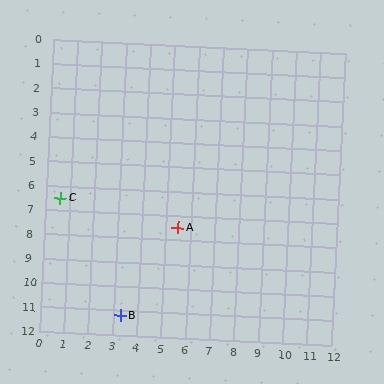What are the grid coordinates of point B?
Point B is at approximately (3.3, 11.2).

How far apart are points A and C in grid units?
Points A and C are about 5.0 grid units apart.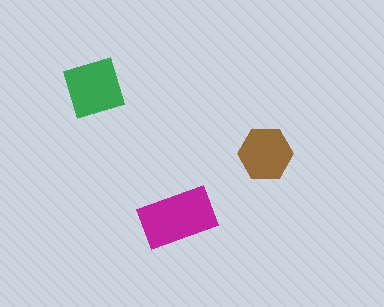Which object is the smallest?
The brown hexagon.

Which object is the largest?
The magenta rectangle.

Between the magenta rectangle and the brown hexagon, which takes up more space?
The magenta rectangle.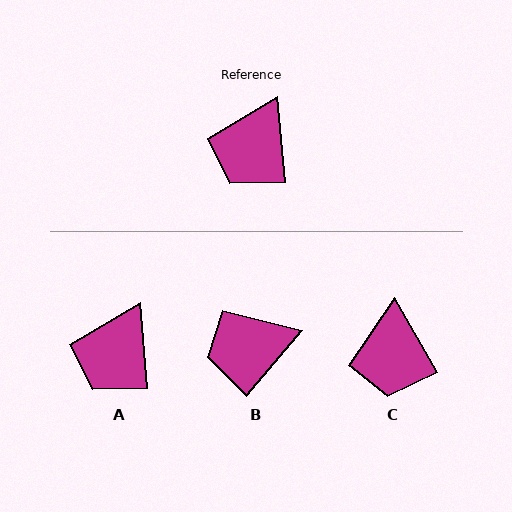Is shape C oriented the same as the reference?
No, it is off by about 25 degrees.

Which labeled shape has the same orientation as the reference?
A.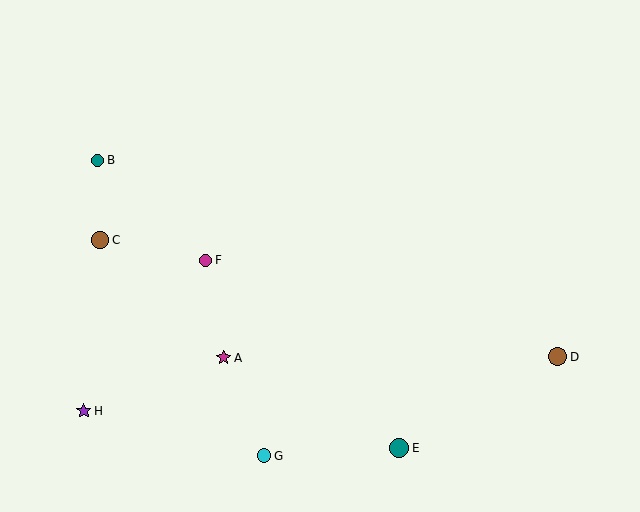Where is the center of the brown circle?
The center of the brown circle is at (100, 240).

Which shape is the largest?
The teal circle (labeled E) is the largest.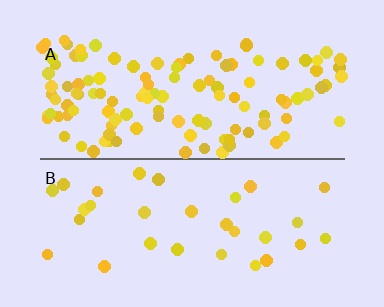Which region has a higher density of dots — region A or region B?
A (the top).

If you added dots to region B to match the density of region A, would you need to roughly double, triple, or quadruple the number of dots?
Approximately quadruple.